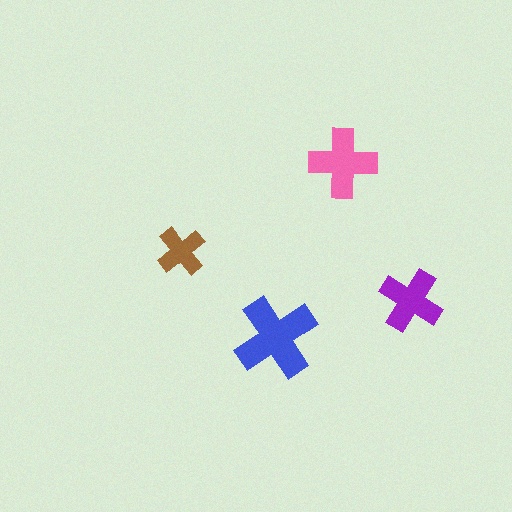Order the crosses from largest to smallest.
the blue one, the pink one, the purple one, the brown one.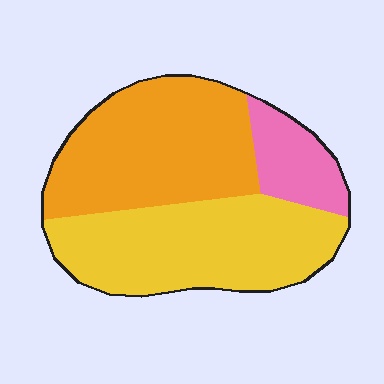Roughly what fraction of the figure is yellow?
Yellow covers around 45% of the figure.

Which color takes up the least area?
Pink, at roughly 15%.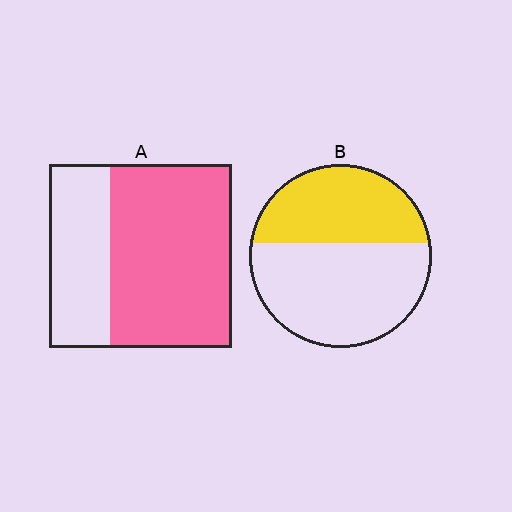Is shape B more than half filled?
No.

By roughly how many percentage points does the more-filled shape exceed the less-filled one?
By roughly 25 percentage points (A over B).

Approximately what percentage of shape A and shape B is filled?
A is approximately 65% and B is approximately 40%.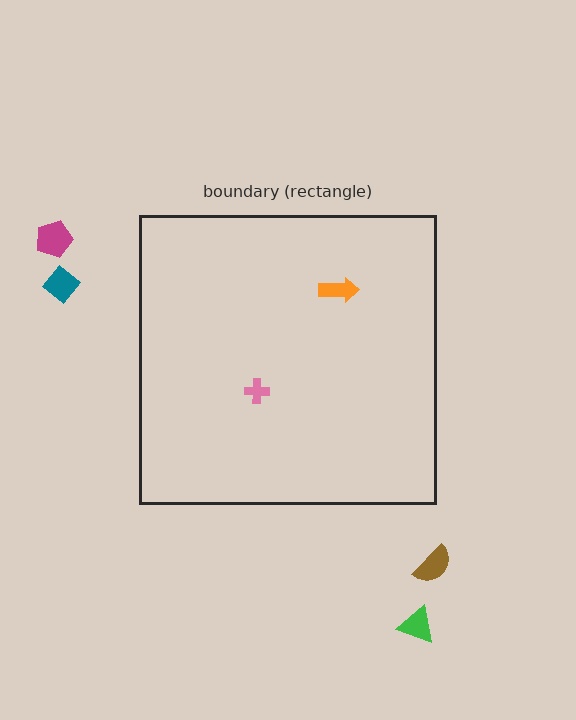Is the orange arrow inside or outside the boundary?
Inside.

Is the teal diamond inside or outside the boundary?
Outside.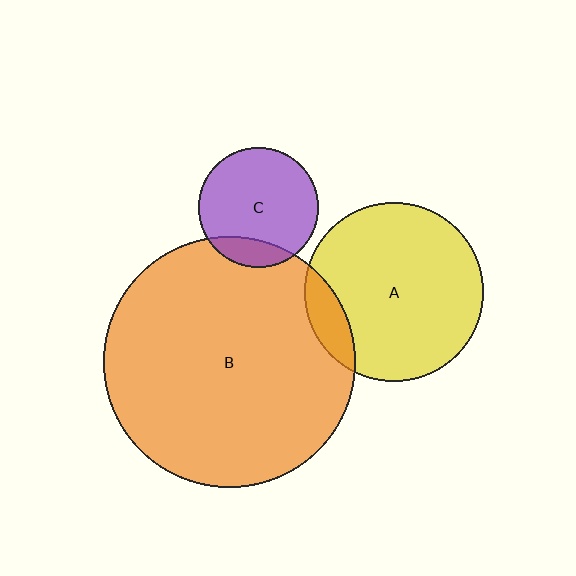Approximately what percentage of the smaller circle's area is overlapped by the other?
Approximately 15%.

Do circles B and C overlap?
Yes.